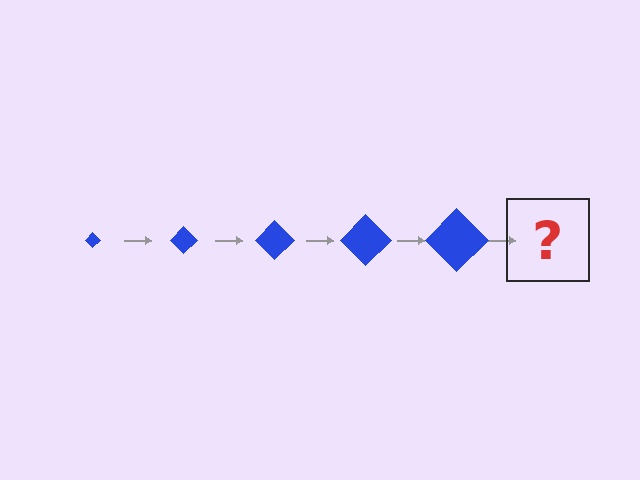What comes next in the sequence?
The next element should be a blue diamond, larger than the previous one.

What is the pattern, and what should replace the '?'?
The pattern is that the diamond gets progressively larger each step. The '?' should be a blue diamond, larger than the previous one.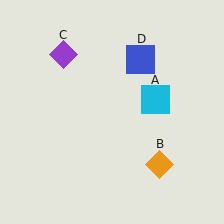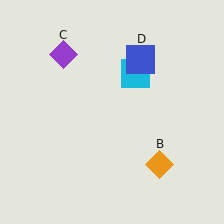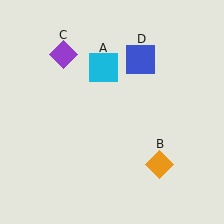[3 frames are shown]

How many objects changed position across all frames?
1 object changed position: cyan square (object A).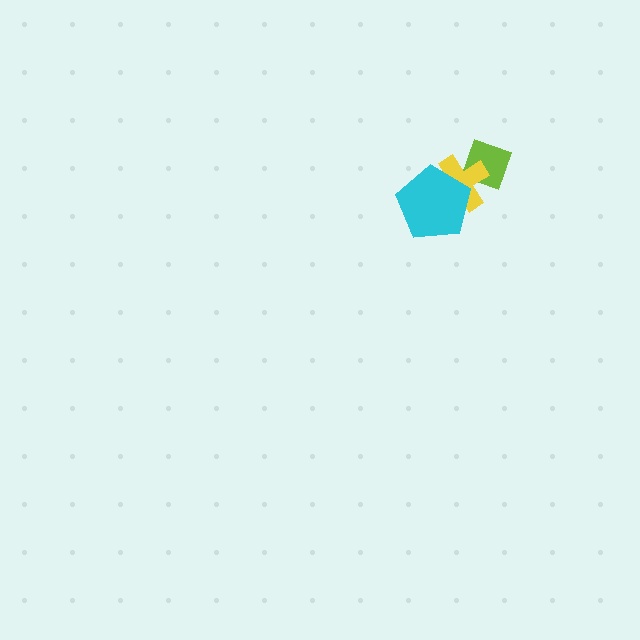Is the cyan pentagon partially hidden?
No, no other shape covers it.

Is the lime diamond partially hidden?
Yes, it is partially covered by another shape.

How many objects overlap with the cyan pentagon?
1 object overlaps with the cyan pentagon.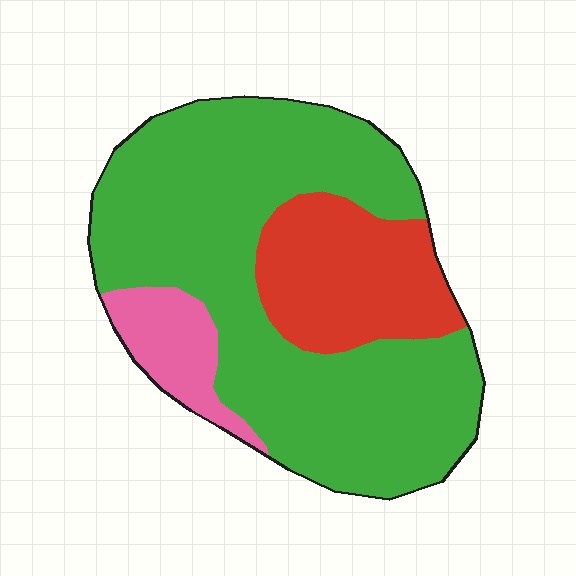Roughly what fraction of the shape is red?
Red takes up between a sixth and a third of the shape.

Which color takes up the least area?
Pink, at roughly 10%.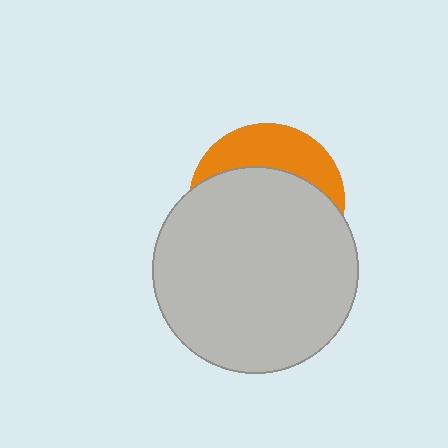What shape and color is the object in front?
The object in front is a light gray circle.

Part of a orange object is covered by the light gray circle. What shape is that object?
It is a circle.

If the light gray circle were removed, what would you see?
You would see the complete orange circle.